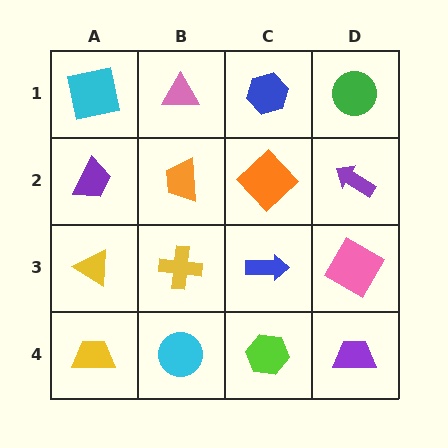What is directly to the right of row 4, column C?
A purple trapezoid.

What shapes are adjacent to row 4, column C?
A blue arrow (row 3, column C), a cyan circle (row 4, column B), a purple trapezoid (row 4, column D).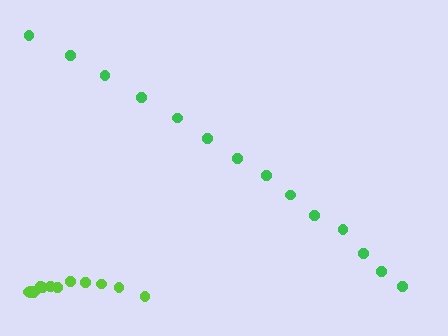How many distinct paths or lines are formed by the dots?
There are 2 distinct paths.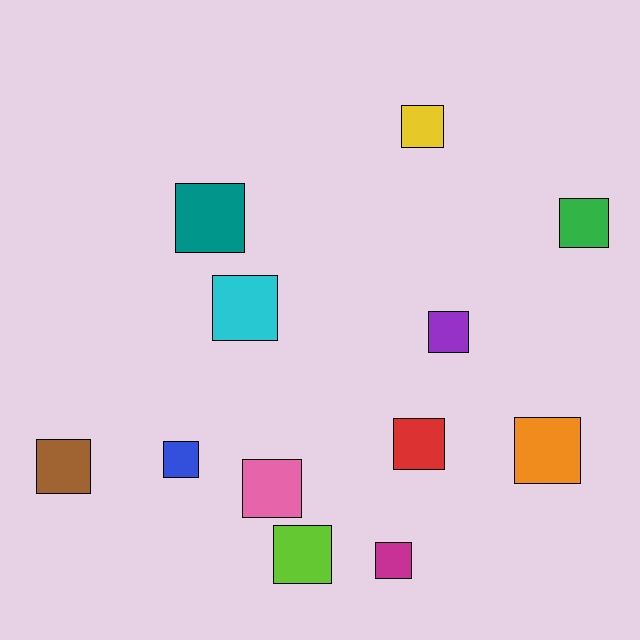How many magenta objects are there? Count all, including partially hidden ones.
There is 1 magenta object.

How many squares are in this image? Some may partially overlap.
There are 12 squares.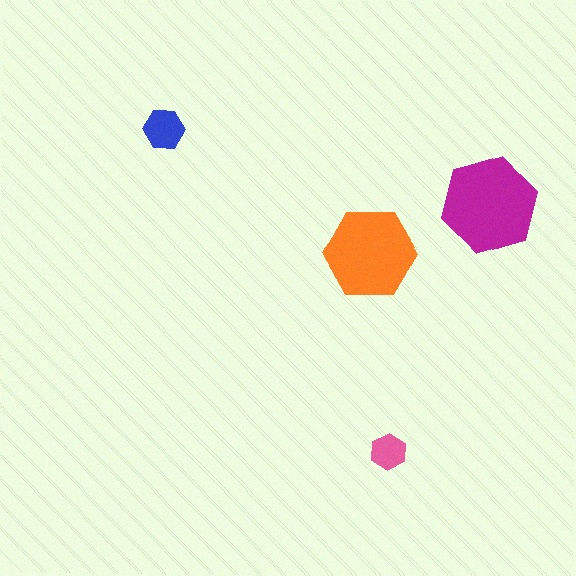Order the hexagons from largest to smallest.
the magenta one, the orange one, the blue one, the pink one.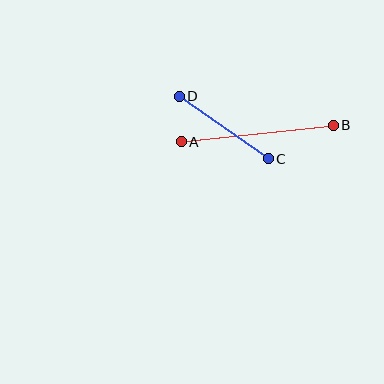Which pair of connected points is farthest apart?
Points A and B are farthest apart.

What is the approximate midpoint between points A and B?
The midpoint is at approximately (257, 133) pixels.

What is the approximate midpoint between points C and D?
The midpoint is at approximately (224, 127) pixels.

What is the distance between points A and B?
The distance is approximately 153 pixels.